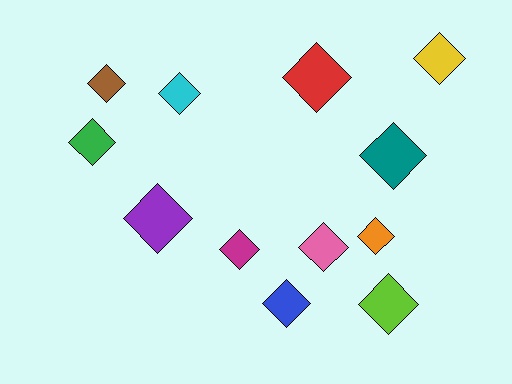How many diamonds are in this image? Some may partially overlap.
There are 12 diamonds.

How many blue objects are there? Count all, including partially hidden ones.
There is 1 blue object.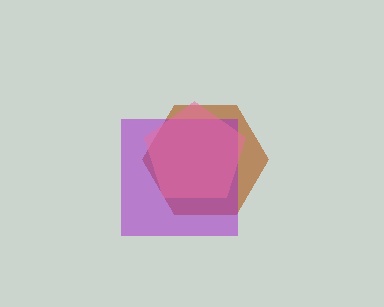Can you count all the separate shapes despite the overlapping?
Yes, there are 3 separate shapes.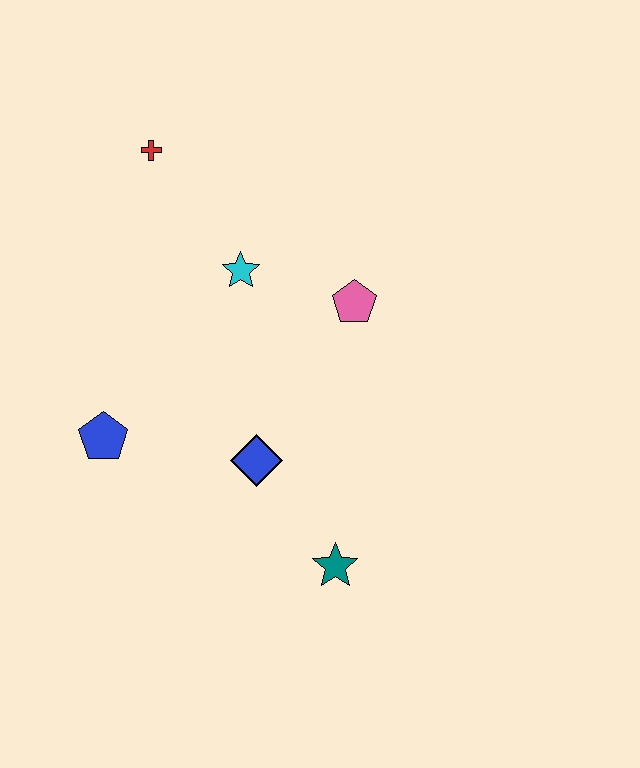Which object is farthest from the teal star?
The red cross is farthest from the teal star.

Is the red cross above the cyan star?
Yes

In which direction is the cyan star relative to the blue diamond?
The cyan star is above the blue diamond.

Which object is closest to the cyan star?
The pink pentagon is closest to the cyan star.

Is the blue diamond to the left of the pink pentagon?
Yes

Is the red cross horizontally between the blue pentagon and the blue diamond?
Yes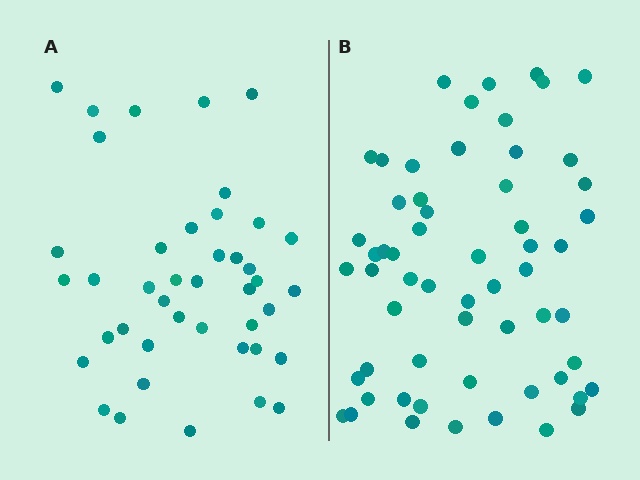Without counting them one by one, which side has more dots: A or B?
Region B (the right region) has more dots.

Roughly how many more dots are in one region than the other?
Region B has approximately 15 more dots than region A.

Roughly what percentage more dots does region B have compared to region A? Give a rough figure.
About 40% more.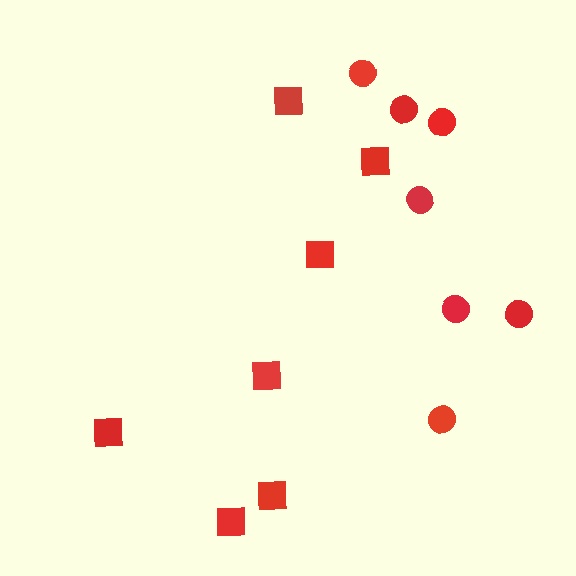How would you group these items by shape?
There are 2 groups: one group of circles (7) and one group of squares (7).